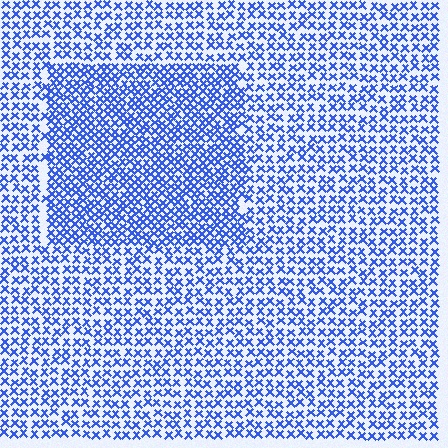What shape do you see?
I see a rectangle.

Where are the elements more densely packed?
The elements are more densely packed inside the rectangle boundary.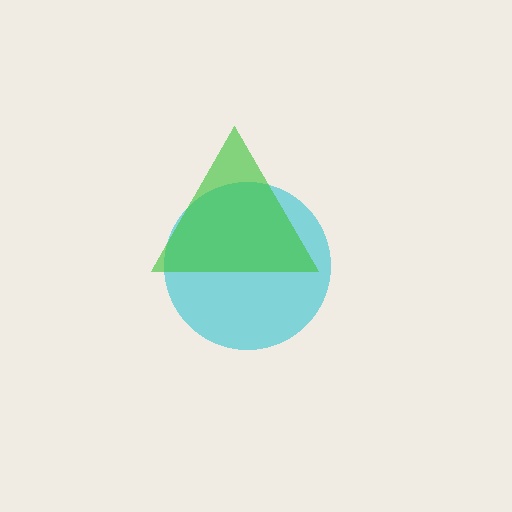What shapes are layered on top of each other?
The layered shapes are: a cyan circle, a green triangle.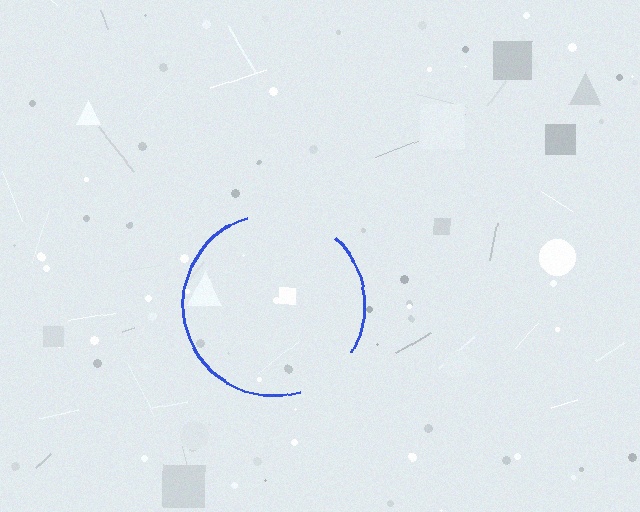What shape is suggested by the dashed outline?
The dashed outline suggests a circle.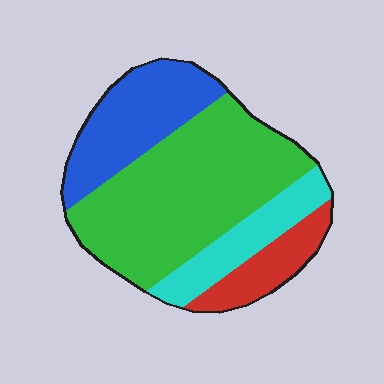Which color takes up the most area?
Green, at roughly 50%.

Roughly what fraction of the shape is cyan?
Cyan takes up less than a quarter of the shape.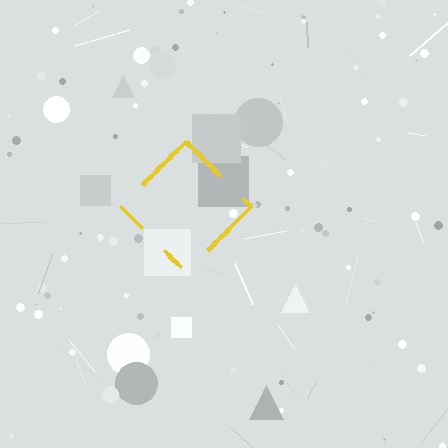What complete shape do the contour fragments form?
The contour fragments form a diamond.